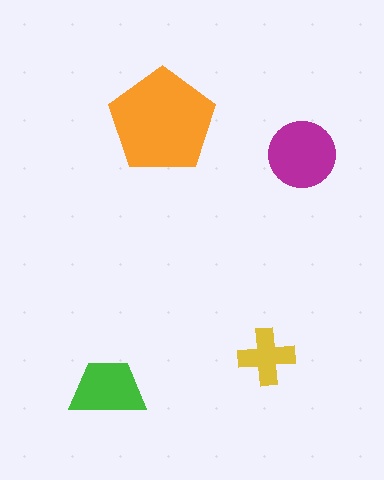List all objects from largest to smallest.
The orange pentagon, the magenta circle, the green trapezoid, the yellow cross.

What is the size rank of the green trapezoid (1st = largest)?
3rd.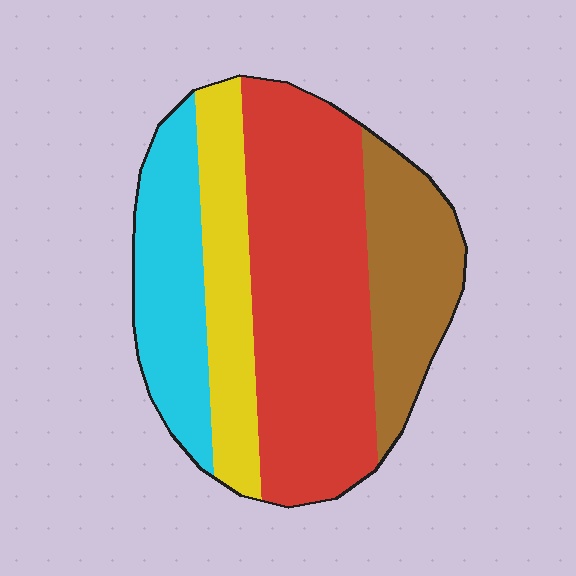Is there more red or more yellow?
Red.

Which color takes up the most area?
Red, at roughly 45%.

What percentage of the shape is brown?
Brown takes up about one fifth (1/5) of the shape.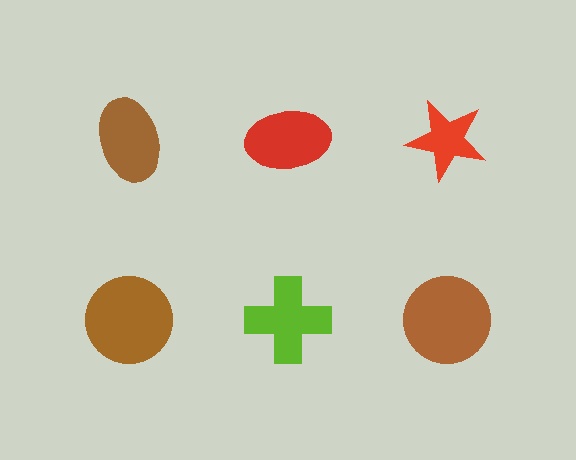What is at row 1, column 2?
A red ellipse.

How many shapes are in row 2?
3 shapes.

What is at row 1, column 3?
A red star.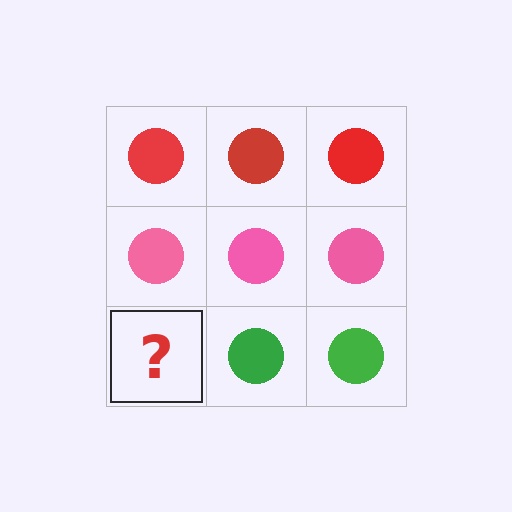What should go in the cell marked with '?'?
The missing cell should contain a green circle.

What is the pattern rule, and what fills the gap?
The rule is that each row has a consistent color. The gap should be filled with a green circle.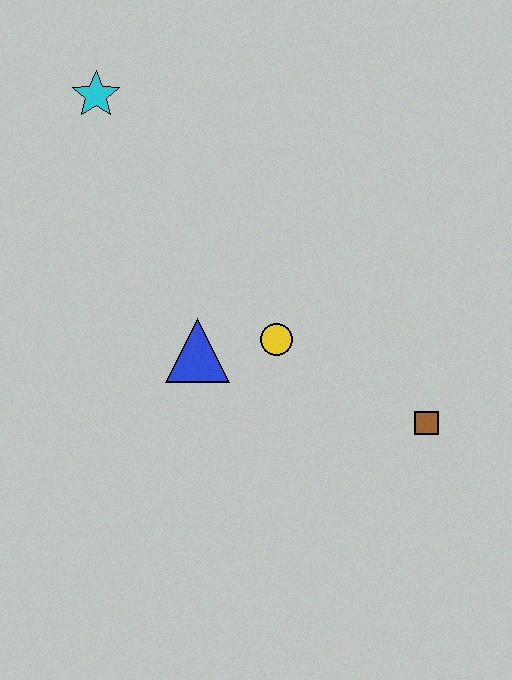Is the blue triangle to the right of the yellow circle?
No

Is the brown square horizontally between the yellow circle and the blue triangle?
No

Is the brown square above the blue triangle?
No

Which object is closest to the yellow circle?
The blue triangle is closest to the yellow circle.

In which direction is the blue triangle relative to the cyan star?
The blue triangle is below the cyan star.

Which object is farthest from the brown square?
The cyan star is farthest from the brown square.